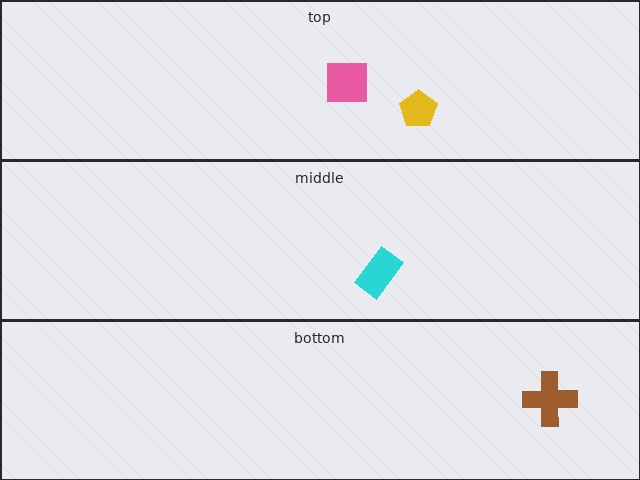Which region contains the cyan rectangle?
The middle region.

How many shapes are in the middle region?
1.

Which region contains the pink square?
The top region.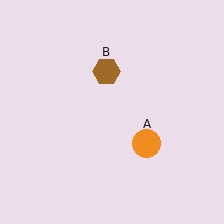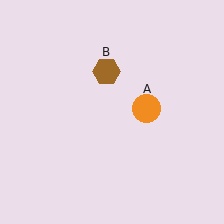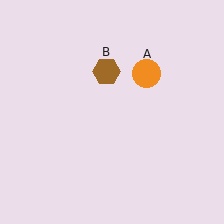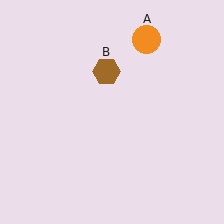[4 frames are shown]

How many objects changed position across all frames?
1 object changed position: orange circle (object A).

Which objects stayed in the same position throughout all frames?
Brown hexagon (object B) remained stationary.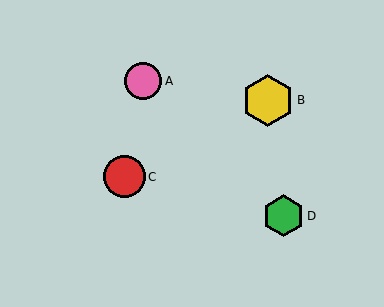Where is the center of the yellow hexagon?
The center of the yellow hexagon is at (268, 100).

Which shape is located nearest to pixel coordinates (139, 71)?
The pink circle (labeled A) at (143, 81) is nearest to that location.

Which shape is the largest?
The yellow hexagon (labeled B) is the largest.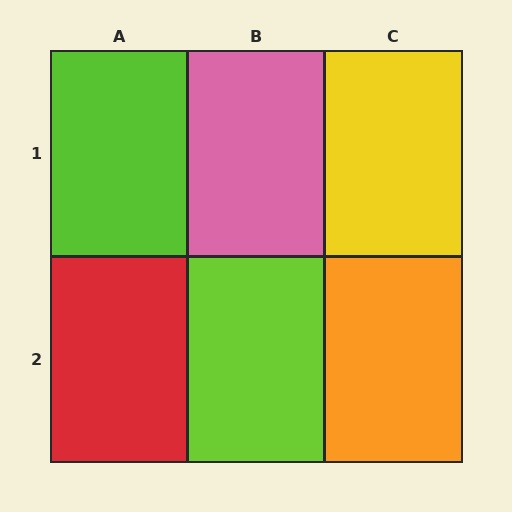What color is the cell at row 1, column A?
Lime.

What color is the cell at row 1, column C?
Yellow.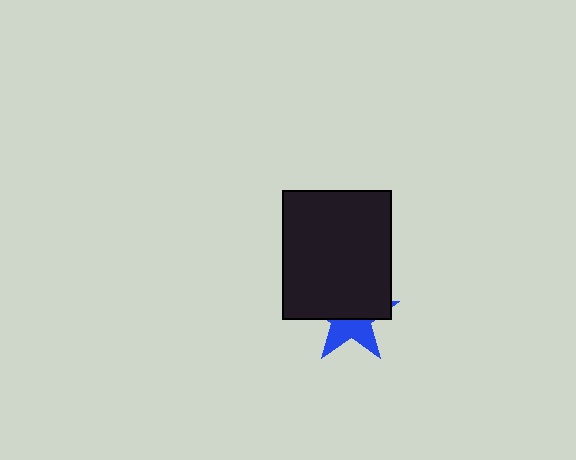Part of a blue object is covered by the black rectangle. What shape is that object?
It is a star.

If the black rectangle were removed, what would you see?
You would see the complete blue star.